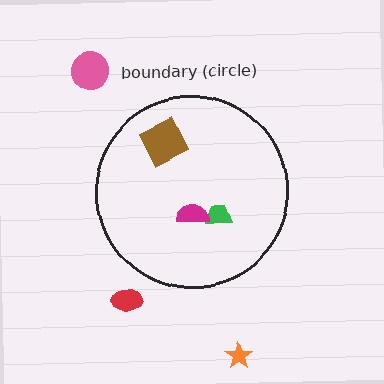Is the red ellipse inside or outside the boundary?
Outside.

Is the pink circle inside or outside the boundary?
Outside.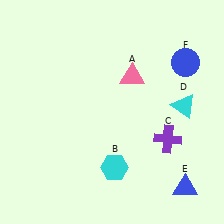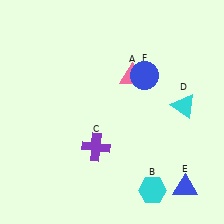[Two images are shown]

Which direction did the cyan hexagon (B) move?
The cyan hexagon (B) moved right.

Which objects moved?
The objects that moved are: the cyan hexagon (B), the purple cross (C), the blue circle (F).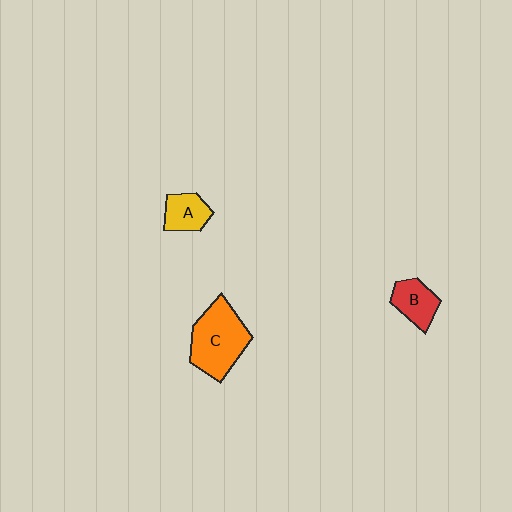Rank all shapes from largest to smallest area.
From largest to smallest: C (orange), B (red), A (yellow).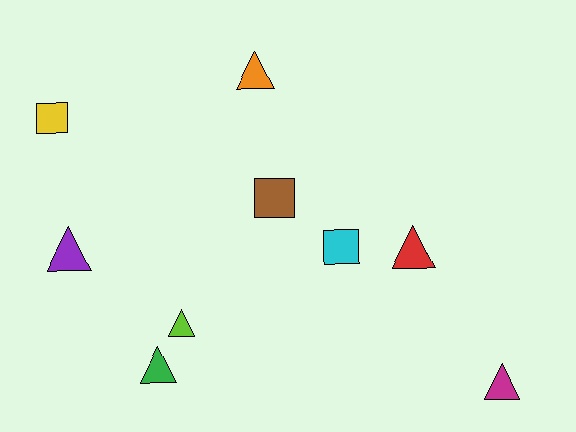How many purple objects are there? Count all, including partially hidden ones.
There is 1 purple object.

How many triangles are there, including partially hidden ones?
There are 6 triangles.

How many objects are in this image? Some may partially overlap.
There are 9 objects.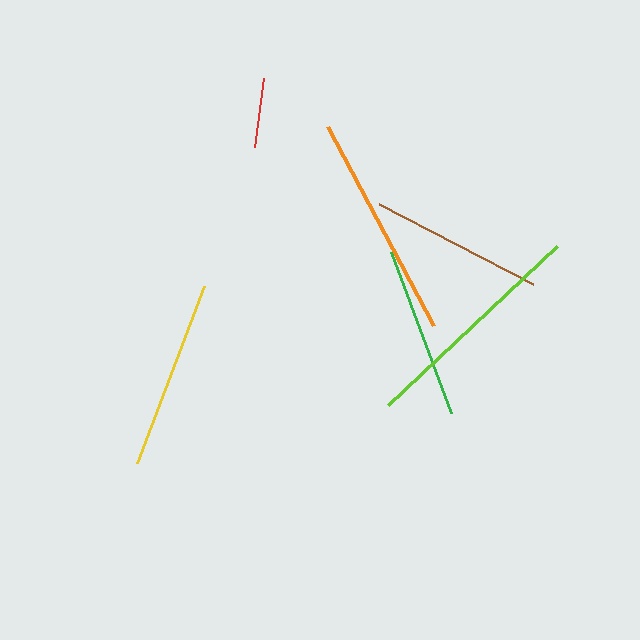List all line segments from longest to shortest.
From longest to shortest: lime, orange, yellow, brown, green, red.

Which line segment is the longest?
The lime line is the longest at approximately 232 pixels.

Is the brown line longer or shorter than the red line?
The brown line is longer than the red line.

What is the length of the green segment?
The green segment is approximately 172 pixels long.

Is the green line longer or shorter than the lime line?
The lime line is longer than the green line.